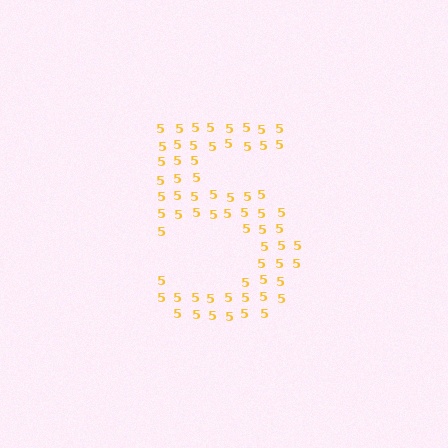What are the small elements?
The small elements are digit 5's.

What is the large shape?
The large shape is the digit 5.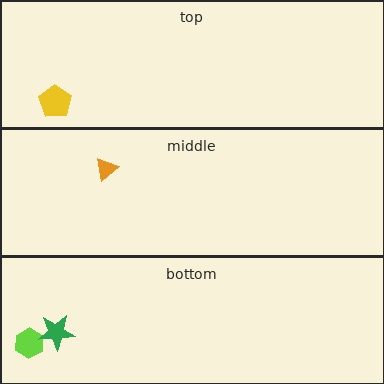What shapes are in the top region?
The yellow pentagon.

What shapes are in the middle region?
The orange triangle.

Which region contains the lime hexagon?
The bottom region.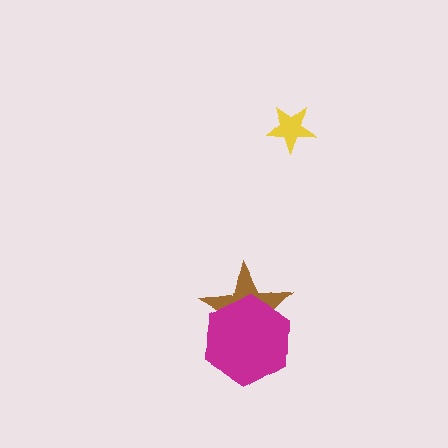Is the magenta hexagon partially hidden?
No, no other shape covers it.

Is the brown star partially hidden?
Yes, it is partially covered by another shape.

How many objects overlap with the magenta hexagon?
1 object overlaps with the magenta hexagon.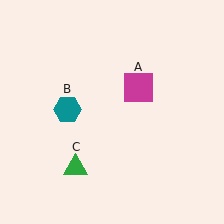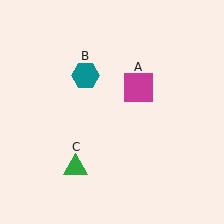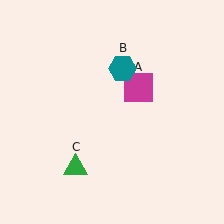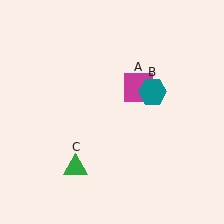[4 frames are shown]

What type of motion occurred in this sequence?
The teal hexagon (object B) rotated clockwise around the center of the scene.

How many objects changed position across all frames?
1 object changed position: teal hexagon (object B).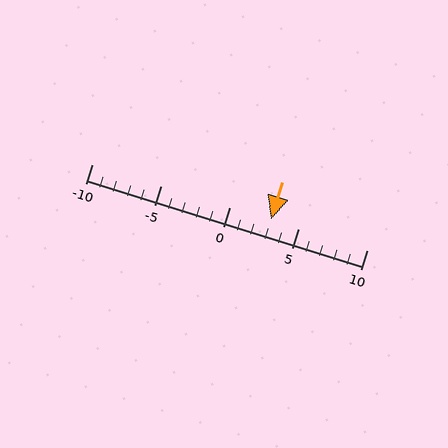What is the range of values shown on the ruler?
The ruler shows values from -10 to 10.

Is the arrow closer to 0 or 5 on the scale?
The arrow is closer to 5.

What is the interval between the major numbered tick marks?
The major tick marks are spaced 5 units apart.